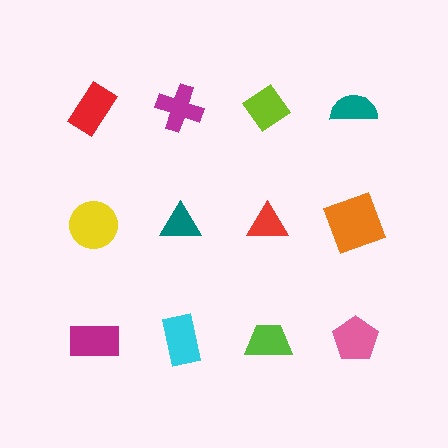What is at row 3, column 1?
A magenta rectangle.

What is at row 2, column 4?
An orange square.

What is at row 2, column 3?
A red triangle.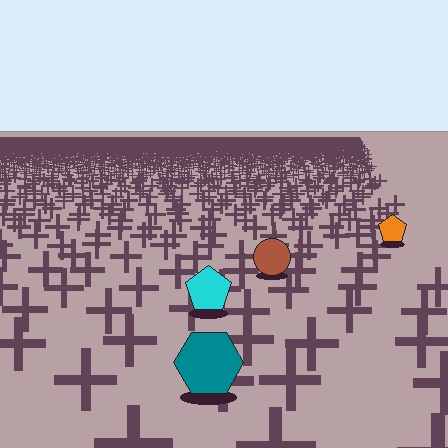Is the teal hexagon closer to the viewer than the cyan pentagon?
Yes. The teal hexagon is closer — you can tell from the texture gradient: the ground texture is coarser near it.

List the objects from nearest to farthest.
From nearest to farthest: the teal hexagon, the cyan pentagon, the brown circle, the orange pentagon.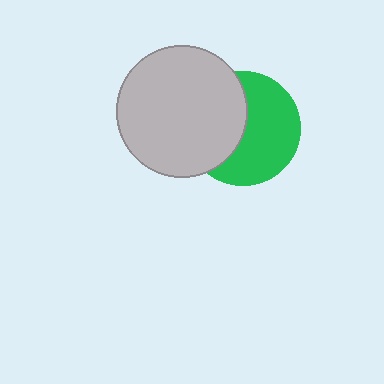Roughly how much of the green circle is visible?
About half of it is visible (roughly 57%).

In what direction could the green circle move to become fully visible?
The green circle could move right. That would shift it out from behind the light gray circle entirely.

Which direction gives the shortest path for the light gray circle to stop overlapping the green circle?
Moving left gives the shortest separation.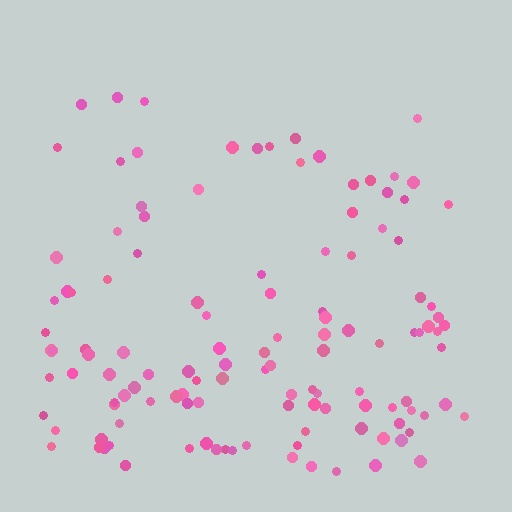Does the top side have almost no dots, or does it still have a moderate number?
Still a moderate number, just noticeably fewer than the bottom.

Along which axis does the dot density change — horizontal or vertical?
Vertical.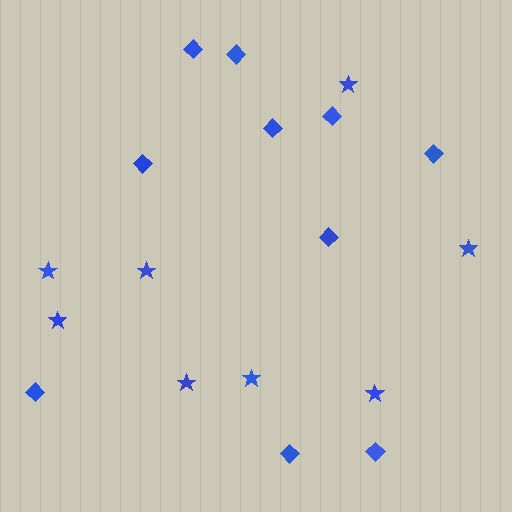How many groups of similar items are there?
There are 2 groups: one group of stars (8) and one group of diamonds (10).